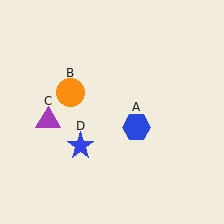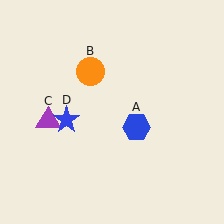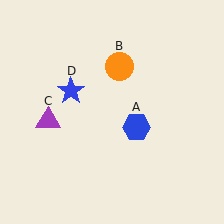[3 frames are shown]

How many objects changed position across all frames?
2 objects changed position: orange circle (object B), blue star (object D).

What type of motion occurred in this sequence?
The orange circle (object B), blue star (object D) rotated clockwise around the center of the scene.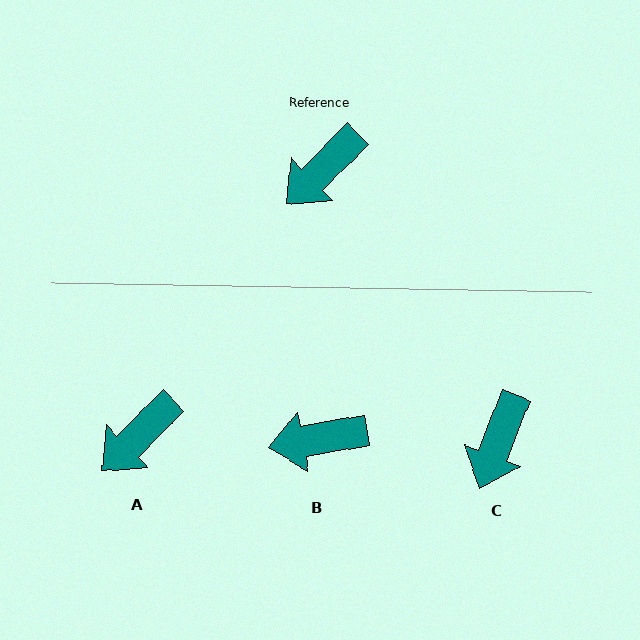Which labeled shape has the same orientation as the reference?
A.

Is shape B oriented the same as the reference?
No, it is off by about 35 degrees.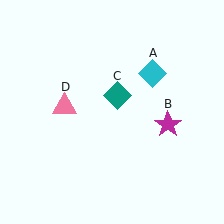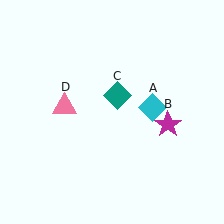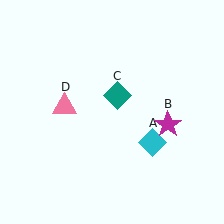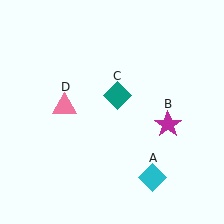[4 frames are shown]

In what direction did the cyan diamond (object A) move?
The cyan diamond (object A) moved down.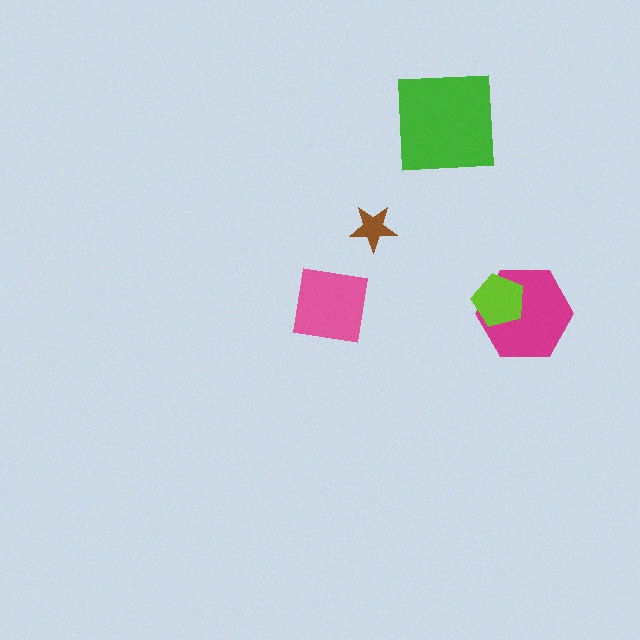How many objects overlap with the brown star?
0 objects overlap with the brown star.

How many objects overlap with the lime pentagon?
1 object overlaps with the lime pentagon.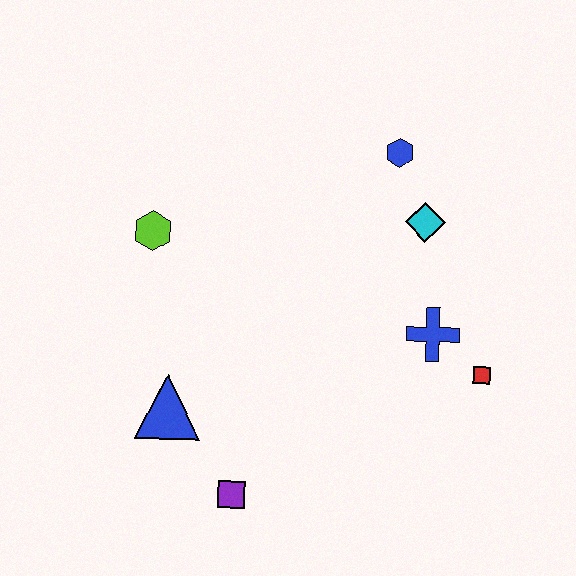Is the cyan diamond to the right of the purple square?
Yes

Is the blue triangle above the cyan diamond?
No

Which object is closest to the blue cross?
The red square is closest to the blue cross.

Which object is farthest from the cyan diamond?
The purple square is farthest from the cyan diamond.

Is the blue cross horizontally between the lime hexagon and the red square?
Yes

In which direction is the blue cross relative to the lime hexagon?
The blue cross is to the right of the lime hexagon.